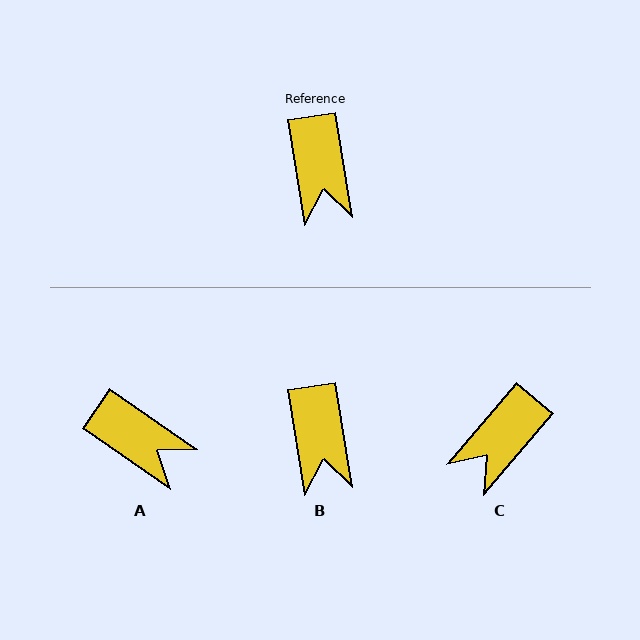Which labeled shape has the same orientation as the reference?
B.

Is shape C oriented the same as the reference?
No, it is off by about 50 degrees.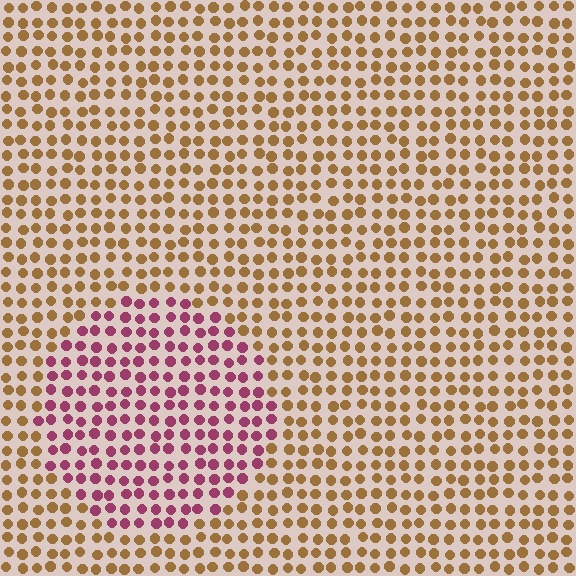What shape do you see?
I see a circle.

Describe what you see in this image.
The image is filled with small brown elements in a uniform arrangement. A circle-shaped region is visible where the elements are tinted to a slightly different hue, forming a subtle color boundary.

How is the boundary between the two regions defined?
The boundary is defined purely by a slight shift in hue (about 63 degrees). Spacing, size, and orientation are identical on both sides.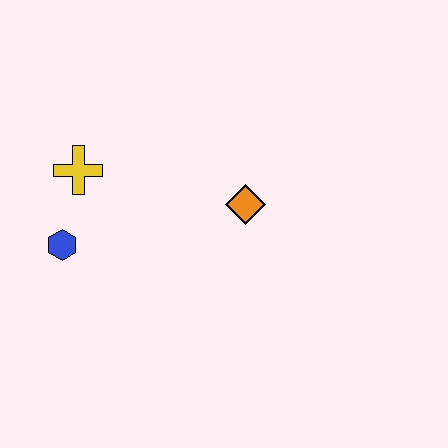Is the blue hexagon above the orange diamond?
No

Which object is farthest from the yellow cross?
The orange diamond is farthest from the yellow cross.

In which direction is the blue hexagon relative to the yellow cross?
The blue hexagon is below the yellow cross.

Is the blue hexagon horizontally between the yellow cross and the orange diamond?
No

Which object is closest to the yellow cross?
The blue hexagon is closest to the yellow cross.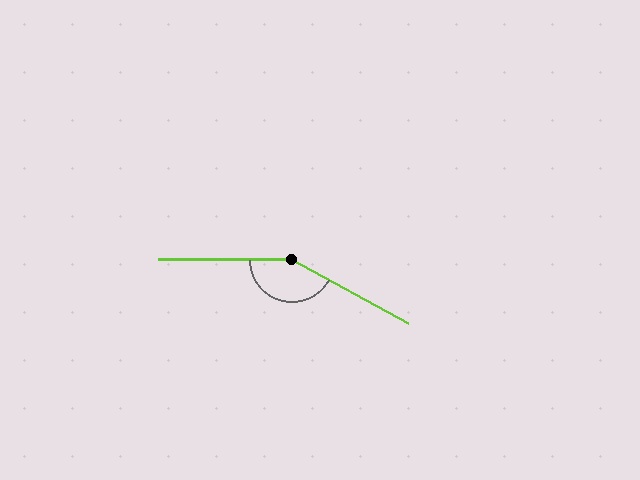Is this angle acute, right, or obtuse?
It is obtuse.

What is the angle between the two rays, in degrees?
Approximately 151 degrees.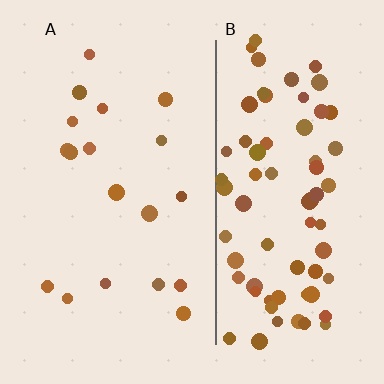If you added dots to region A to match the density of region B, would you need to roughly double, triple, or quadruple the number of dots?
Approximately quadruple.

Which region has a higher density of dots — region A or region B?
B (the right).